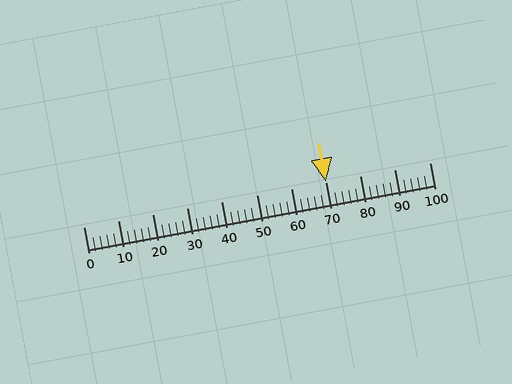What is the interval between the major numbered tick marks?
The major tick marks are spaced 10 units apart.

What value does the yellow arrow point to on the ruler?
The yellow arrow points to approximately 70.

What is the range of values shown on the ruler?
The ruler shows values from 0 to 100.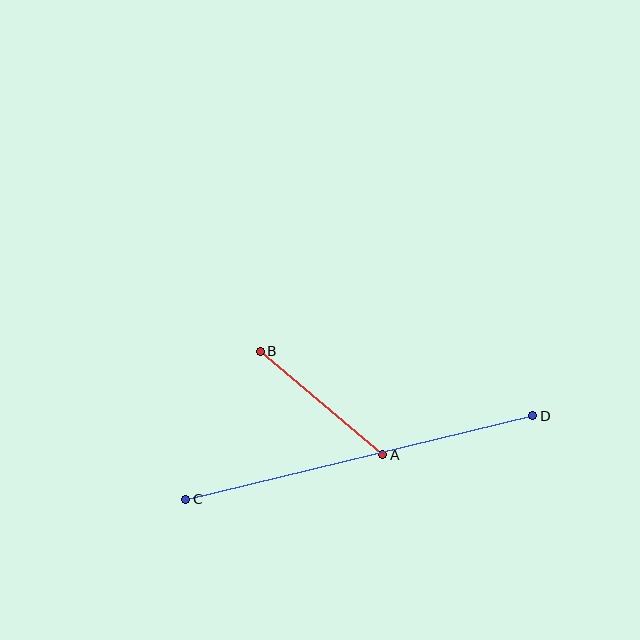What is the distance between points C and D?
The distance is approximately 357 pixels.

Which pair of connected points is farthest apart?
Points C and D are farthest apart.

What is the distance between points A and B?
The distance is approximately 160 pixels.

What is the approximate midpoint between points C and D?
The midpoint is at approximately (359, 458) pixels.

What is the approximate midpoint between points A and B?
The midpoint is at approximately (322, 403) pixels.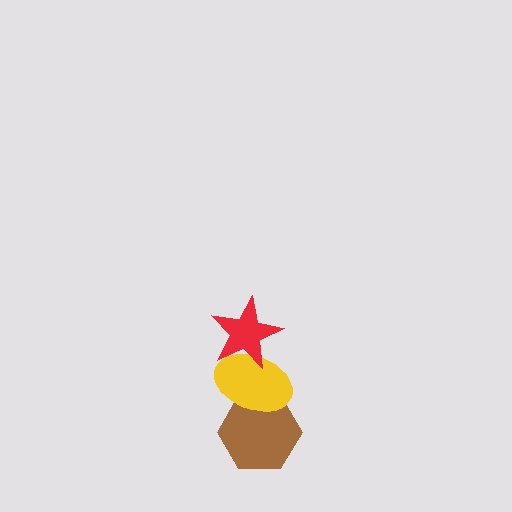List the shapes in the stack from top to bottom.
From top to bottom: the red star, the yellow ellipse, the brown hexagon.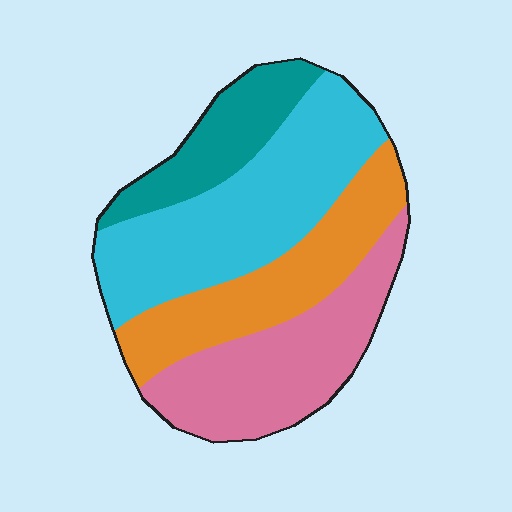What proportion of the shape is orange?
Orange covers 23% of the shape.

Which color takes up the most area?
Cyan, at roughly 35%.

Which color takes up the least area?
Teal, at roughly 15%.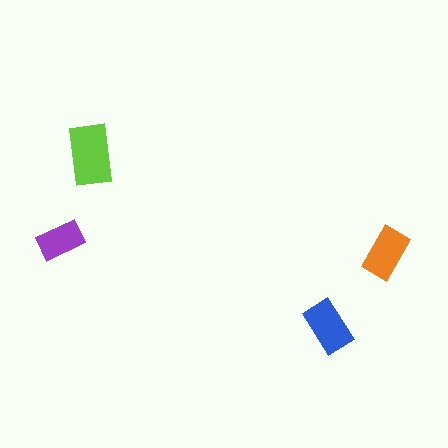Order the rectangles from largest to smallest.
the lime one, the blue one, the orange one, the purple one.